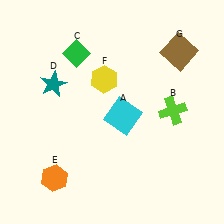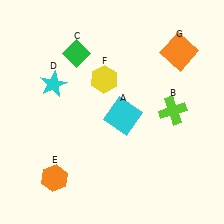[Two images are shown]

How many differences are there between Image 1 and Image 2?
There are 2 differences between the two images.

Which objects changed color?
D changed from teal to cyan. G changed from brown to orange.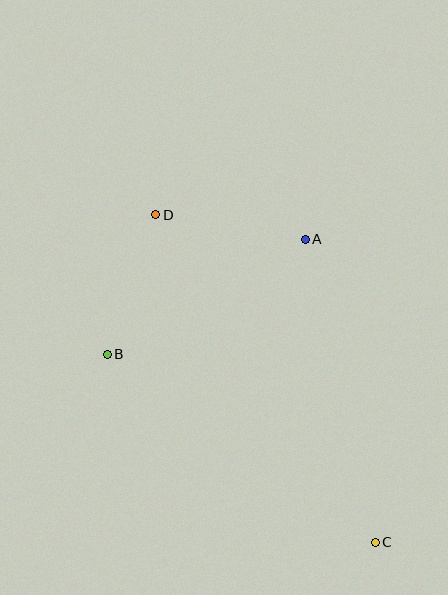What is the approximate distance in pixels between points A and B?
The distance between A and B is approximately 229 pixels.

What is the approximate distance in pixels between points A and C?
The distance between A and C is approximately 311 pixels.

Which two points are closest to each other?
Points B and D are closest to each other.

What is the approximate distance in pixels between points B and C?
The distance between B and C is approximately 327 pixels.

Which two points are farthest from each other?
Points C and D are farthest from each other.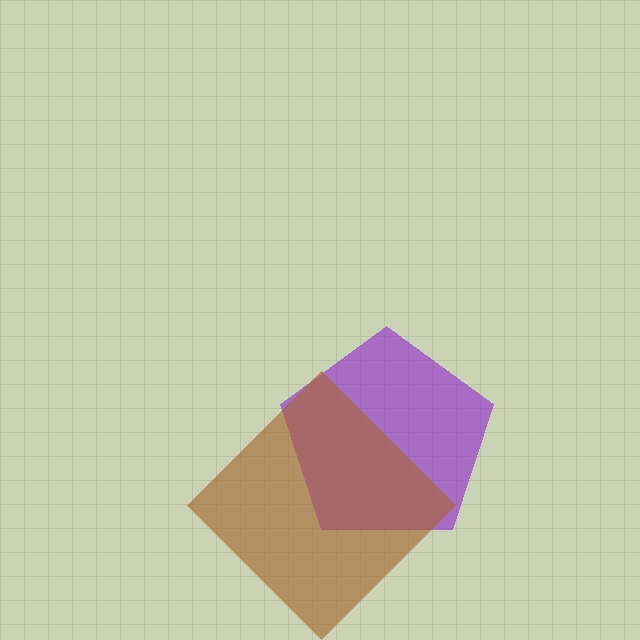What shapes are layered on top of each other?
The layered shapes are: a purple pentagon, a brown diamond.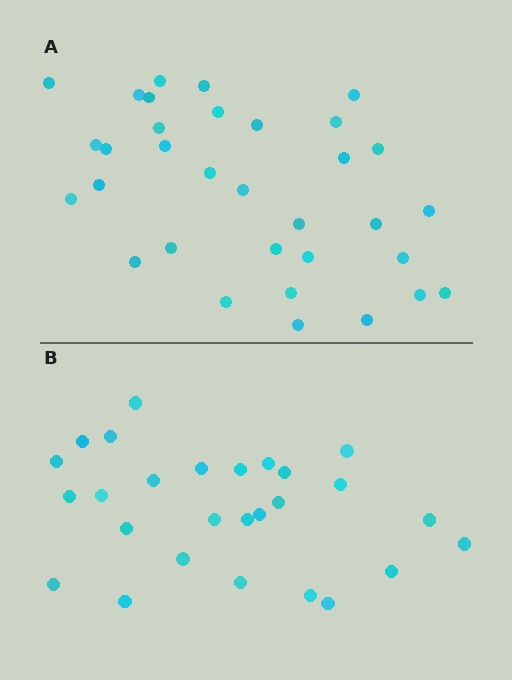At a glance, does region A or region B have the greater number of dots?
Region A (the top region) has more dots.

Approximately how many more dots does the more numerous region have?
Region A has about 6 more dots than region B.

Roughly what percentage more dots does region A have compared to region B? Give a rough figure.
About 20% more.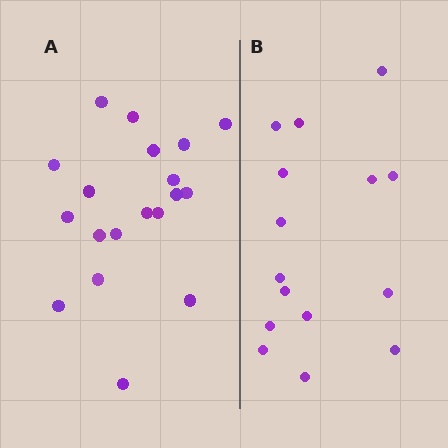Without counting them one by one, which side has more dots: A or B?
Region A (the left region) has more dots.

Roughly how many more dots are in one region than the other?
Region A has about 4 more dots than region B.